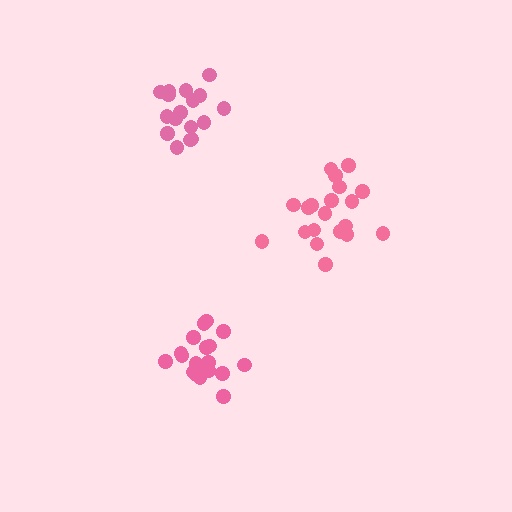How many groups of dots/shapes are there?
There are 3 groups.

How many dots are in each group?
Group 1: 18 dots, Group 2: 20 dots, Group 3: 17 dots (55 total).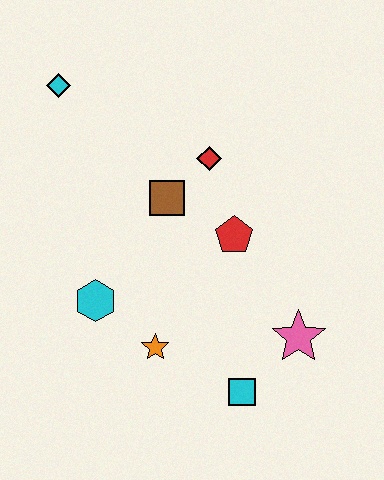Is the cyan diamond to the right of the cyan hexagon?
No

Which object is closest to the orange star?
The cyan hexagon is closest to the orange star.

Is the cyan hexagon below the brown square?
Yes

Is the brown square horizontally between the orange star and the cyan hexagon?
No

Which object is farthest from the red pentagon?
The cyan diamond is farthest from the red pentagon.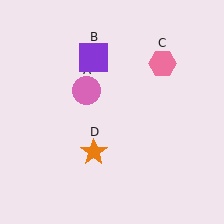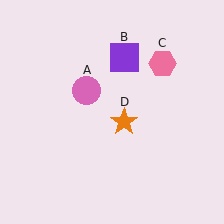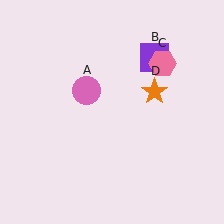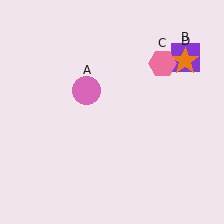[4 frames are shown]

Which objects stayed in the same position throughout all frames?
Pink circle (object A) and pink hexagon (object C) remained stationary.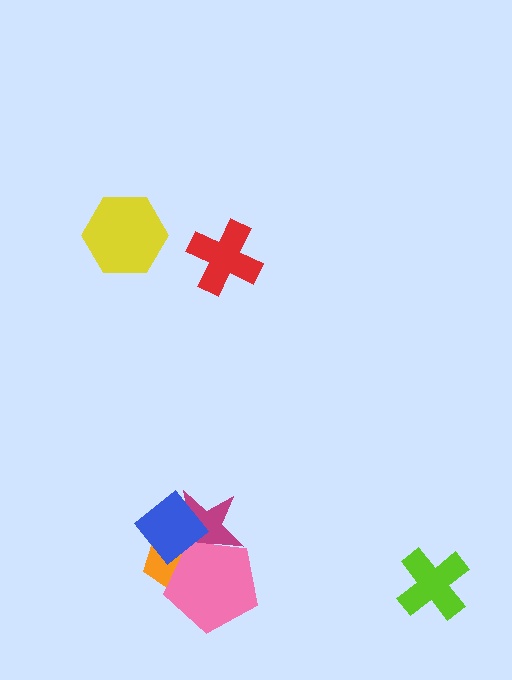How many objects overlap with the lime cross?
0 objects overlap with the lime cross.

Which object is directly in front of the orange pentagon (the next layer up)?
The magenta star is directly in front of the orange pentagon.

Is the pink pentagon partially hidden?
No, no other shape covers it.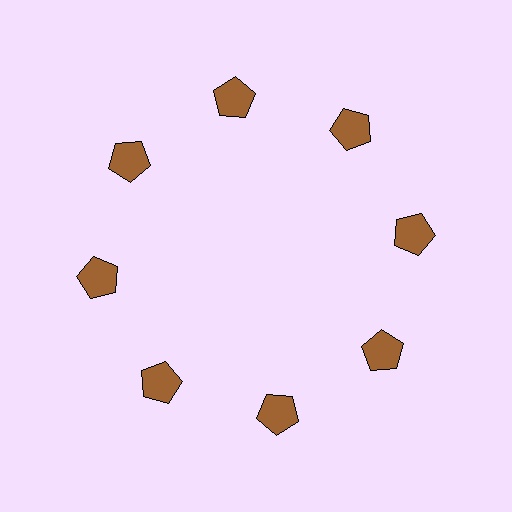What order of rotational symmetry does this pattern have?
This pattern has 8-fold rotational symmetry.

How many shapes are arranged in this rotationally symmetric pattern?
There are 8 shapes, arranged in 8 groups of 1.